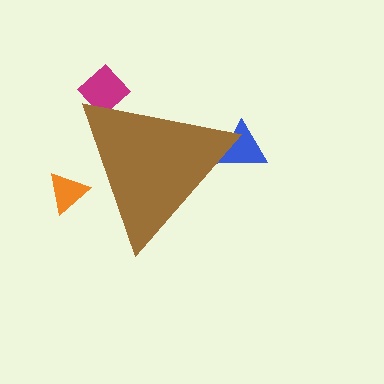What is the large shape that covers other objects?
A brown triangle.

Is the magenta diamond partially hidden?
Yes, the magenta diamond is partially hidden behind the brown triangle.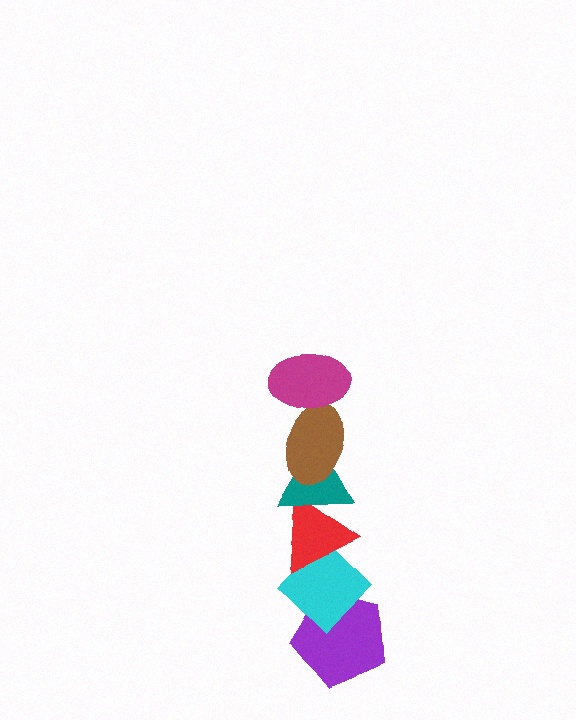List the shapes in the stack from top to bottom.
From top to bottom: the magenta ellipse, the brown ellipse, the teal triangle, the red triangle, the cyan diamond, the purple pentagon.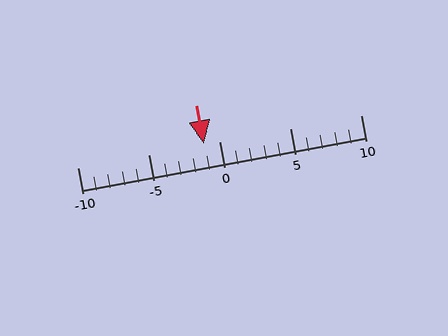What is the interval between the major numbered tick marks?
The major tick marks are spaced 5 units apart.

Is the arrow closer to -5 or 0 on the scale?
The arrow is closer to 0.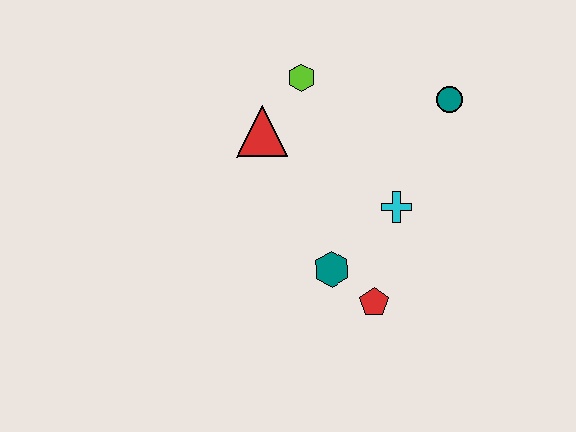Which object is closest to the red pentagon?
The teal hexagon is closest to the red pentagon.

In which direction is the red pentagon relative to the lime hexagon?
The red pentagon is below the lime hexagon.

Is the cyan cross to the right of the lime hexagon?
Yes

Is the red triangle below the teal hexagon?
No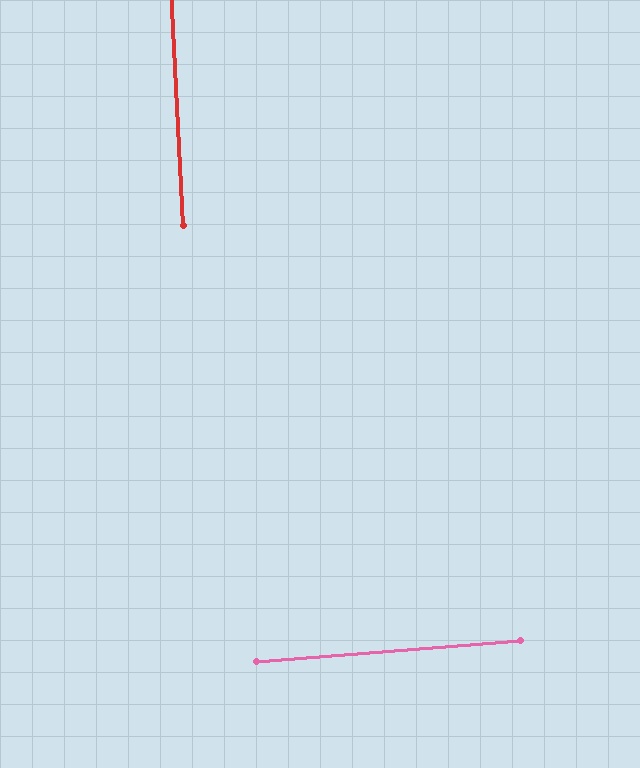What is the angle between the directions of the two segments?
Approximately 88 degrees.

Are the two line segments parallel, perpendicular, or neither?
Perpendicular — they meet at approximately 88°.